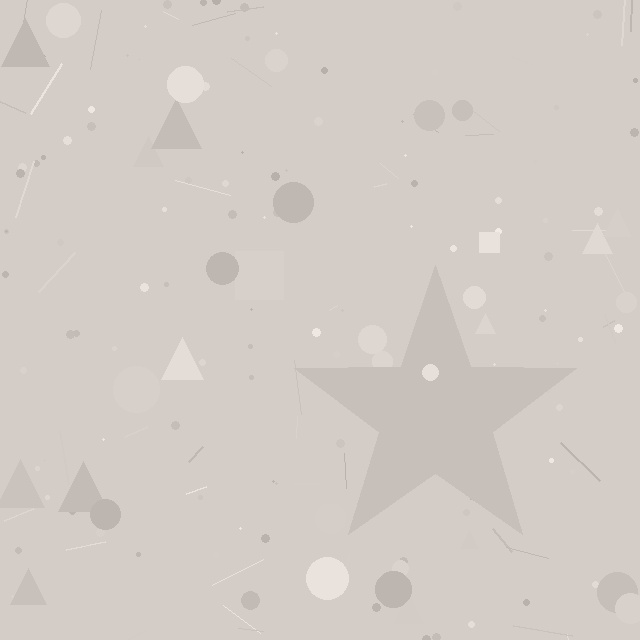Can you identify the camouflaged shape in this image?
The camouflaged shape is a star.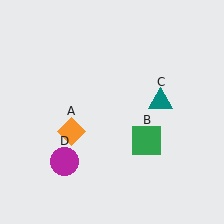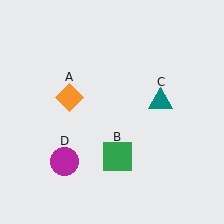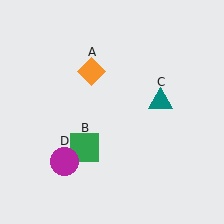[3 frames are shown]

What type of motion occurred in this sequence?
The orange diamond (object A), green square (object B) rotated clockwise around the center of the scene.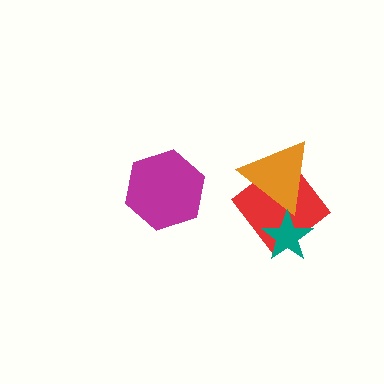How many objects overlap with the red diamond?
2 objects overlap with the red diamond.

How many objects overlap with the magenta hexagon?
0 objects overlap with the magenta hexagon.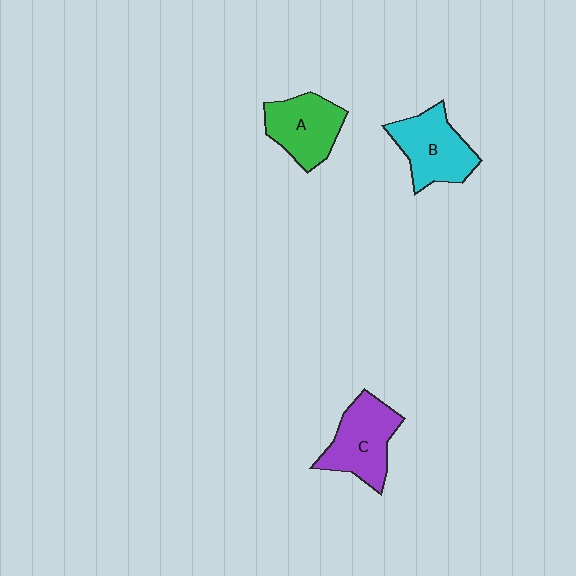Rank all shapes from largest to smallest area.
From largest to smallest: C (purple), B (cyan), A (green).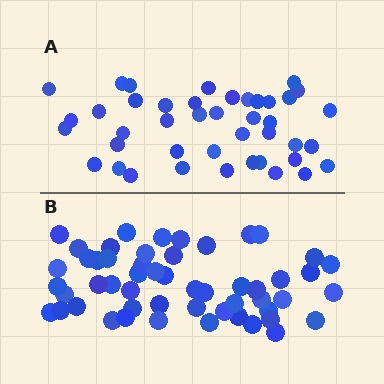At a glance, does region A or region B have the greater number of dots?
Region B (the bottom region) has more dots.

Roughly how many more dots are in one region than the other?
Region B has roughly 12 or so more dots than region A.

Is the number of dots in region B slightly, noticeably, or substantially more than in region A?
Region B has noticeably more, but not dramatically so. The ratio is roughly 1.3 to 1.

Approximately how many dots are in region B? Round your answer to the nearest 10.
About 50 dots. (The exact count is 53, which rounds to 50.)